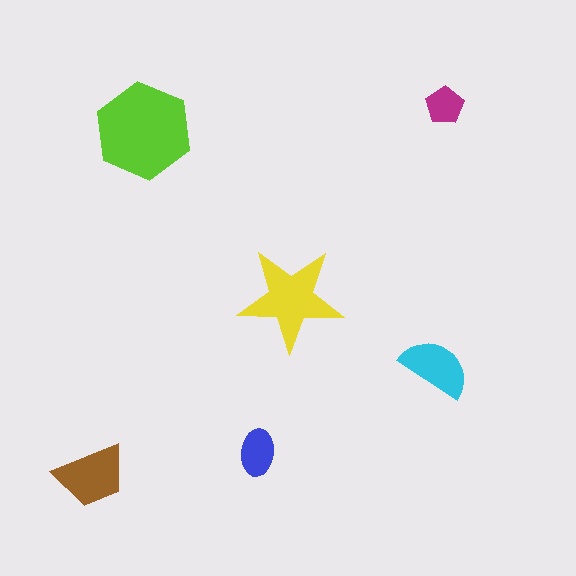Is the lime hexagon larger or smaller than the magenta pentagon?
Larger.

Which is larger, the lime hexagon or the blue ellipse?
The lime hexagon.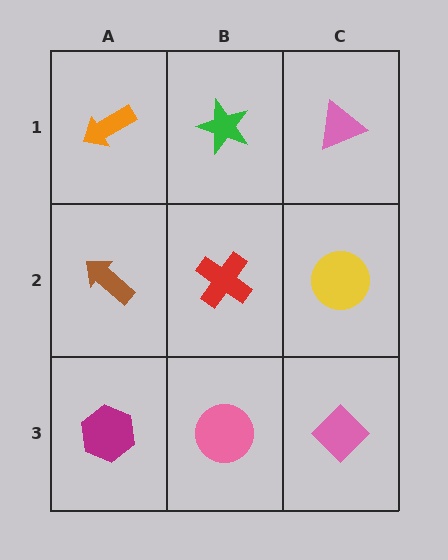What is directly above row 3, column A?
A brown arrow.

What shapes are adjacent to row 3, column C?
A yellow circle (row 2, column C), a pink circle (row 3, column B).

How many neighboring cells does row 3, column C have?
2.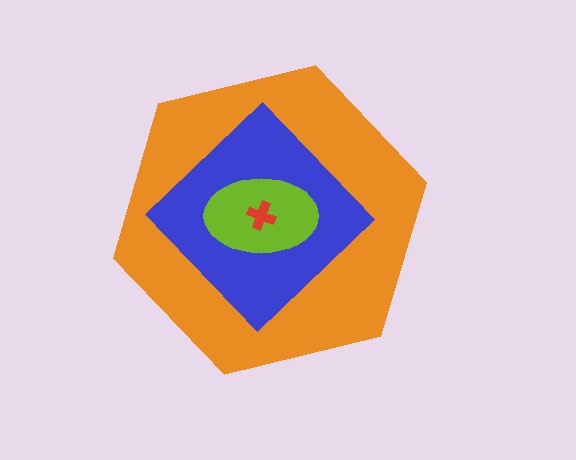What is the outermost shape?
The orange hexagon.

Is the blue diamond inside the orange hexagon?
Yes.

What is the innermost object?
The red cross.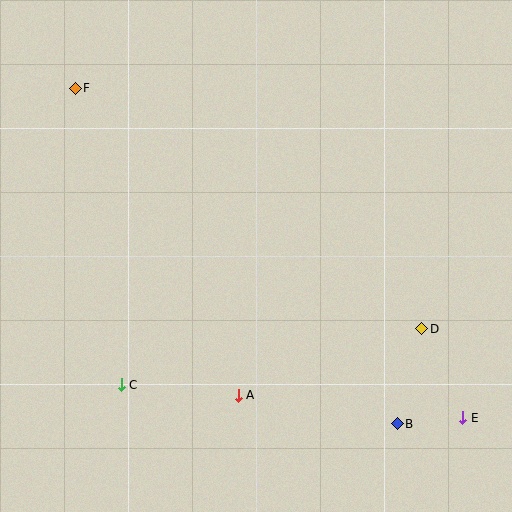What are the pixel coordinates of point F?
Point F is at (75, 88).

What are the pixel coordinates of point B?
Point B is at (397, 424).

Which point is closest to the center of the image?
Point A at (238, 395) is closest to the center.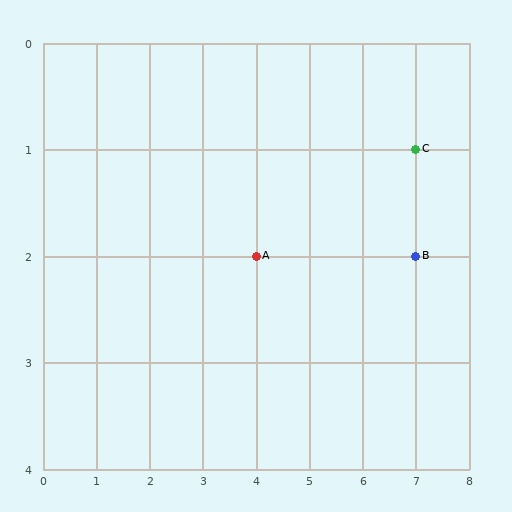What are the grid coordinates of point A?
Point A is at grid coordinates (4, 2).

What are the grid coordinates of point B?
Point B is at grid coordinates (7, 2).